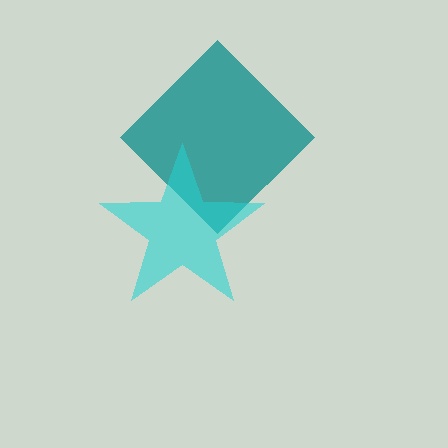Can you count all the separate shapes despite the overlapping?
Yes, there are 2 separate shapes.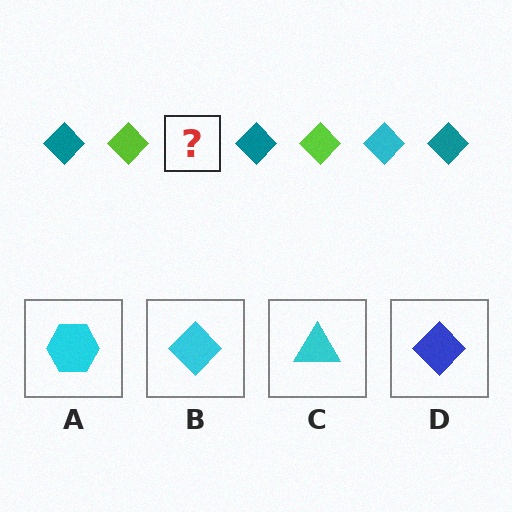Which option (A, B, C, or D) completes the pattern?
B.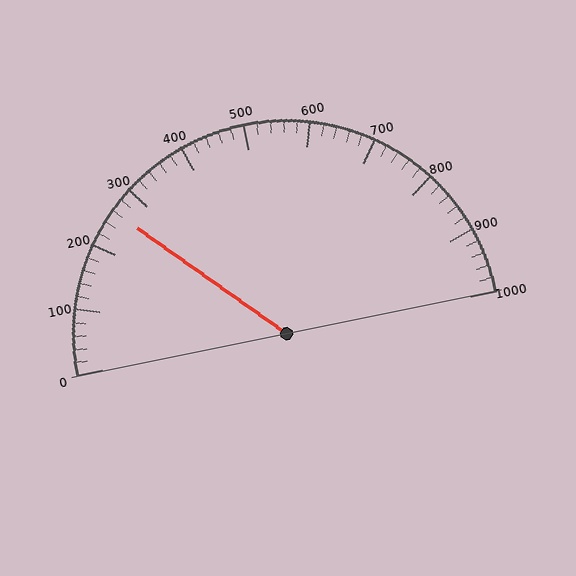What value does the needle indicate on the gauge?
The needle indicates approximately 260.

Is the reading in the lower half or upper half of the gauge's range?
The reading is in the lower half of the range (0 to 1000).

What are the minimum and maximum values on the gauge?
The gauge ranges from 0 to 1000.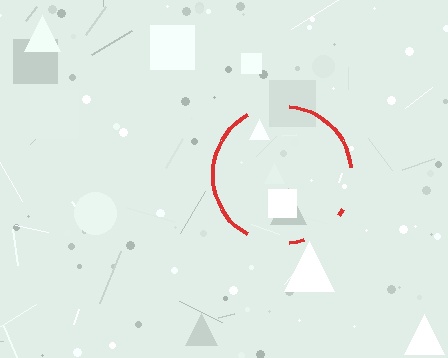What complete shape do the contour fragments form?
The contour fragments form a circle.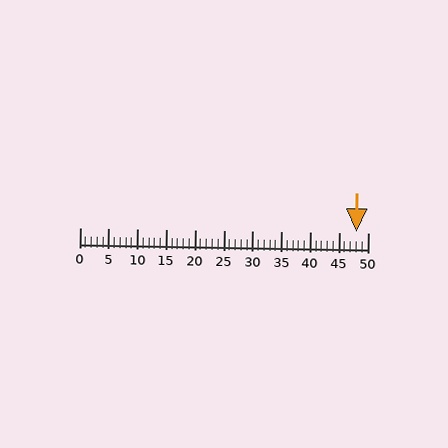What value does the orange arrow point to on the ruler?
The orange arrow points to approximately 48.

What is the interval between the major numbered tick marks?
The major tick marks are spaced 5 units apart.